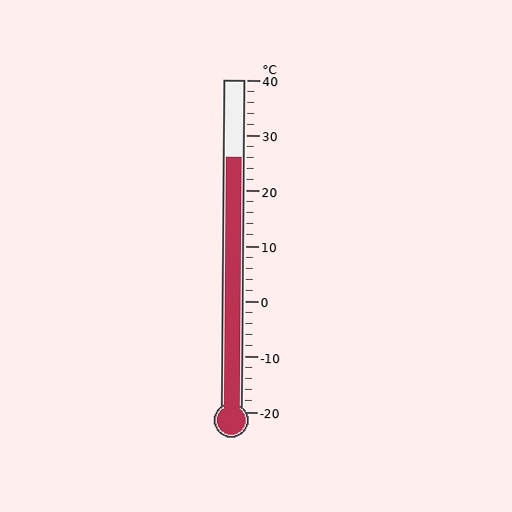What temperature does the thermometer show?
The thermometer shows approximately 26°C.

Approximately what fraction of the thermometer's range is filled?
The thermometer is filled to approximately 75% of its range.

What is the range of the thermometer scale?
The thermometer scale ranges from -20°C to 40°C.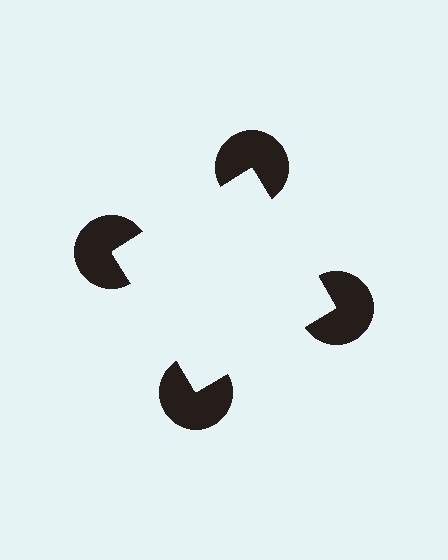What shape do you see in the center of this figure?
An illusory square — its edges are inferred from the aligned wedge cuts in the pac-man discs, not physically drawn.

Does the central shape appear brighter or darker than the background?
It typically appears slightly brighter than the background, even though no actual brightness change is drawn.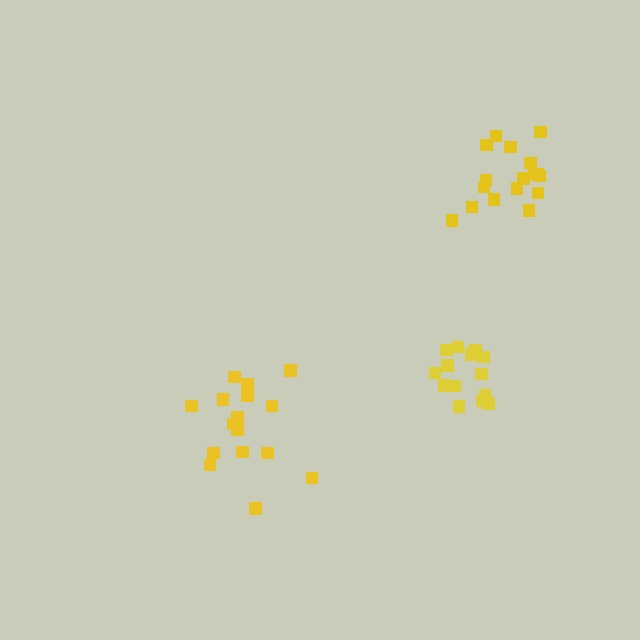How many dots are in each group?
Group 1: 16 dots, Group 2: 14 dots, Group 3: 17 dots (47 total).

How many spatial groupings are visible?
There are 3 spatial groupings.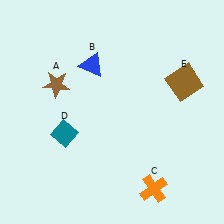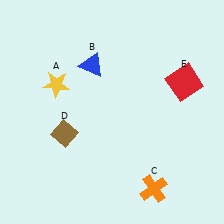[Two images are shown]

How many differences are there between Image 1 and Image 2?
There are 3 differences between the two images.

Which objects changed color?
A changed from brown to yellow. D changed from teal to brown. E changed from brown to red.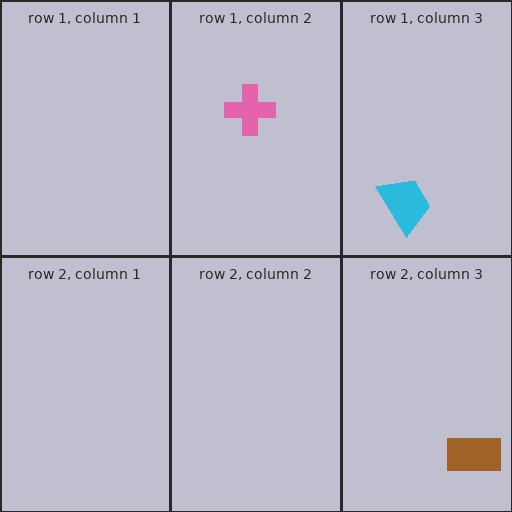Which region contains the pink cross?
The row 1, column 2 region.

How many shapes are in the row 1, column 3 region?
1.